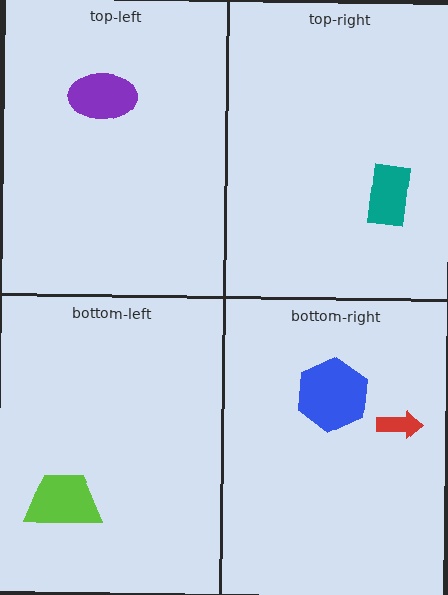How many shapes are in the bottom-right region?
2.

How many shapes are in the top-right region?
1.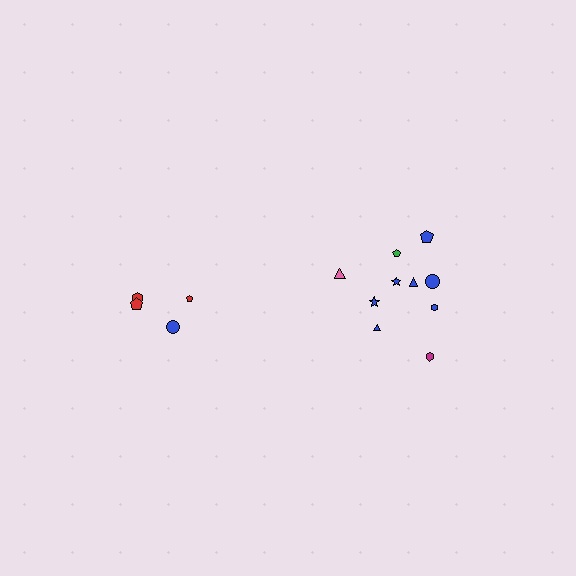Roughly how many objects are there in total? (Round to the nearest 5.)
Roughly 15 objects in total.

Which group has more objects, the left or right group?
The right group.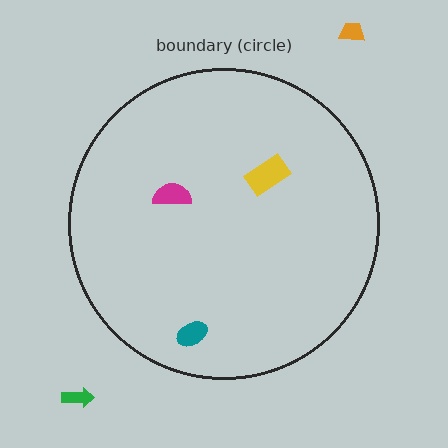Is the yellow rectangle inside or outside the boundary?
Inside.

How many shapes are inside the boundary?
3 inside, 2 outside.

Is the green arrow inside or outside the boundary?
Outside.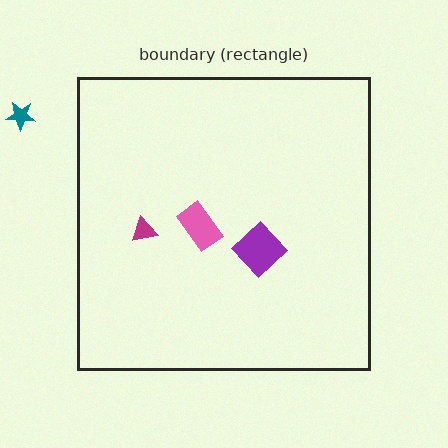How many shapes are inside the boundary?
3 inside, 1 outside.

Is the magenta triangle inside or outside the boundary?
Inside.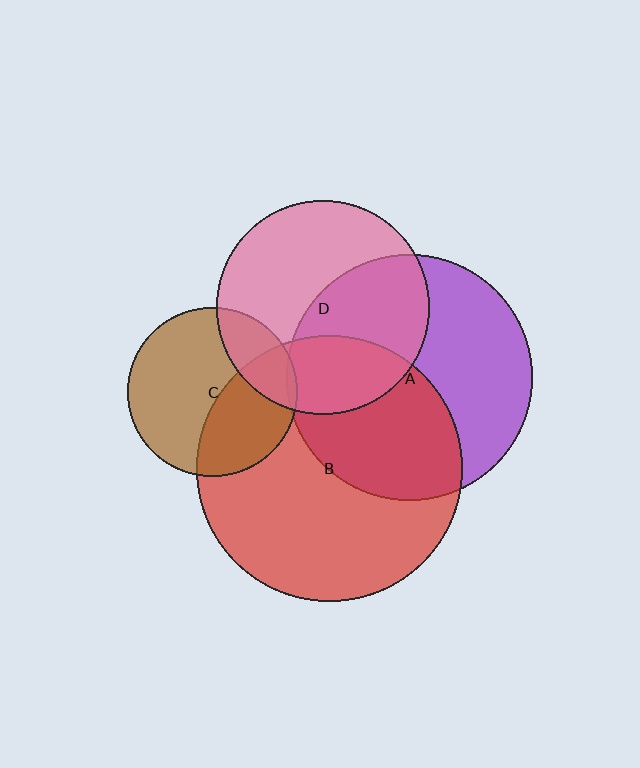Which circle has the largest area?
Circle B (red).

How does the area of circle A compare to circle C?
Approximately 2.1 times.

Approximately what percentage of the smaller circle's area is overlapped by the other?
Approximately 20%.